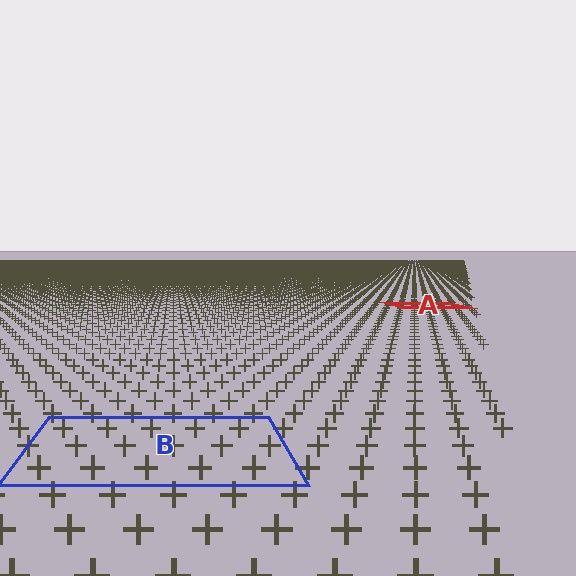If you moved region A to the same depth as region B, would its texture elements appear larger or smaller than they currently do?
They would appear larger. At a closer depth, the same texture elements are projected at a bigger on-screen size.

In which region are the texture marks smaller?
The texture marks are smaller in region A, because it is farther away.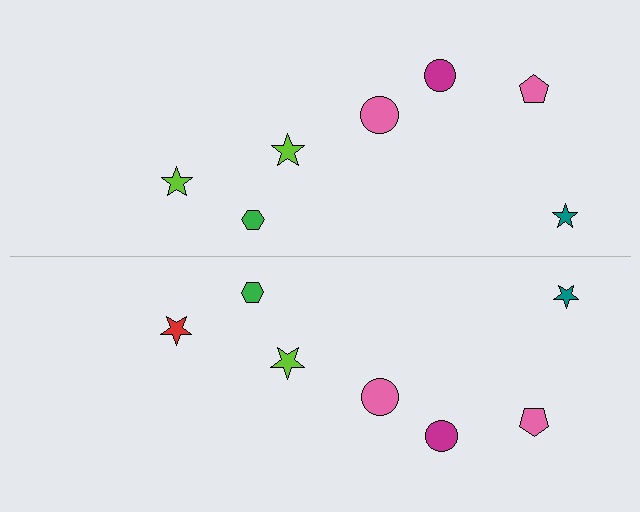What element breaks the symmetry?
The red star on the bottom side breaks the symmetry — its mirror counterpart is lime.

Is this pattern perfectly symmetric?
No, the pattern is not perfectly symmetric. The red star on the bottom side breaks the symmetry — its mirror counterpart is lime.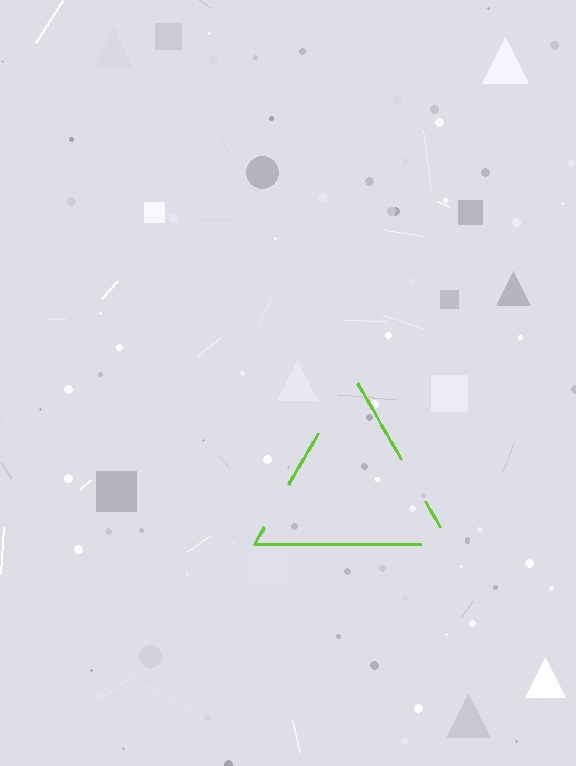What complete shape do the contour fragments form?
The contour fragments form a triangle.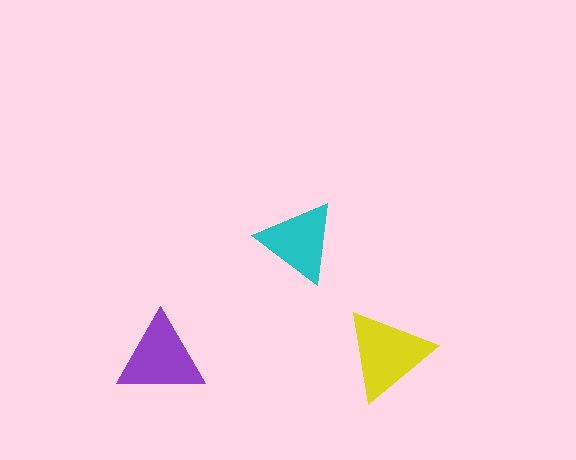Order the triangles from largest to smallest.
the yellow one, the purple one, the cyan one.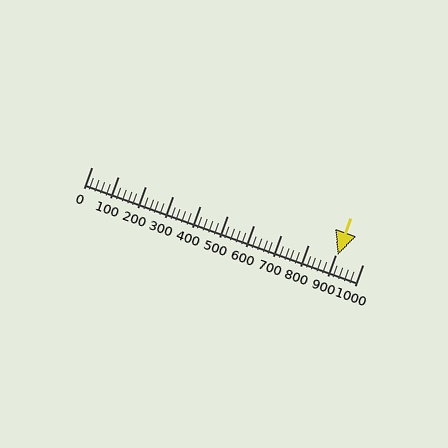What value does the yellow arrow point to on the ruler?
The yellow arrow points to approximately 906.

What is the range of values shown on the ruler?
The ruler shows values from 0 to 1000.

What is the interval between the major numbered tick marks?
The major tick marks are spaced 100 units apart.